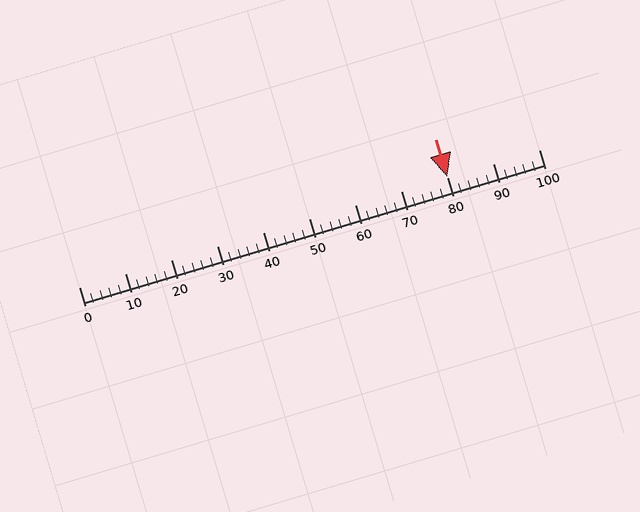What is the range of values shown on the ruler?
The ruler shows values from 0 to 100.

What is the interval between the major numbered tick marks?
The major tick marks are spaced 10 units apart.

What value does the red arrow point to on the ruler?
The red arrow points to approximately 80.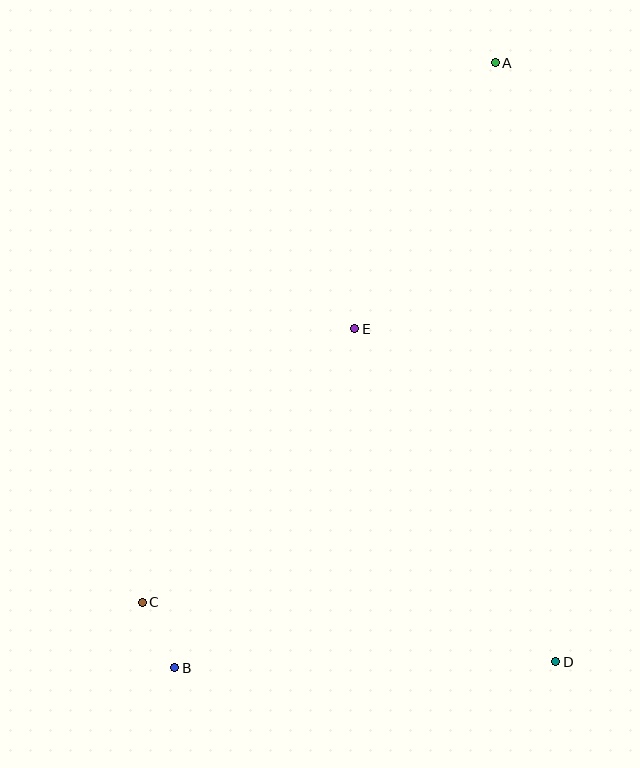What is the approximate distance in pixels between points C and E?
The distance between C and E is approximately 346 pixels.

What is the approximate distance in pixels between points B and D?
The distance between B and D is approximately 381 pixels.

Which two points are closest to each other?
Points B and C are closest to each other.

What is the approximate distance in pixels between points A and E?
The distance between A and E is approximately 301 pixels.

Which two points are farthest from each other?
Points A and B are farthest from each other.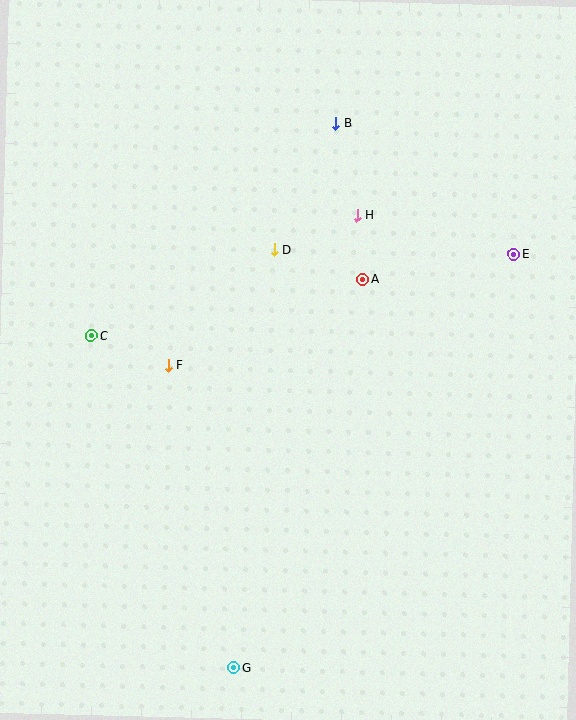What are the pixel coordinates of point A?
Point A is at (363, 279).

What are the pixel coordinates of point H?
Point H is at (357, 215).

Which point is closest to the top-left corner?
Point C is closest to the top-left corner.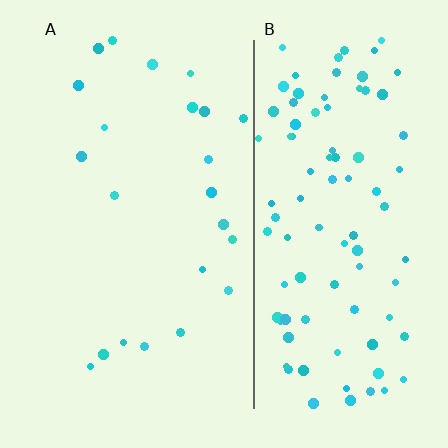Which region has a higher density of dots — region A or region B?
B (the right).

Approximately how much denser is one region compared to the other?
Approximately 4.5× — region B over region A.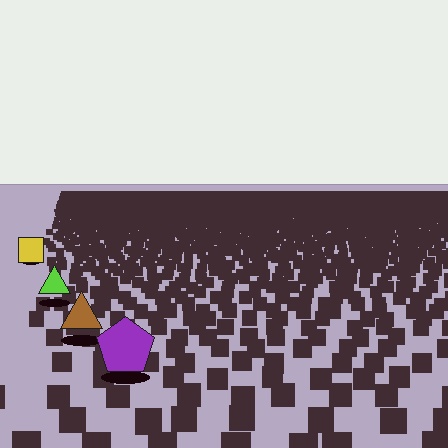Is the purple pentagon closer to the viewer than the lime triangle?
Yes. The purple pentagon is closer — you can tell from the texture gradient: the ground texture is coarser near it.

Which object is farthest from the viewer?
The yellow square is farthest from the viewer. It appears smaller and the ground texture around it is denser.